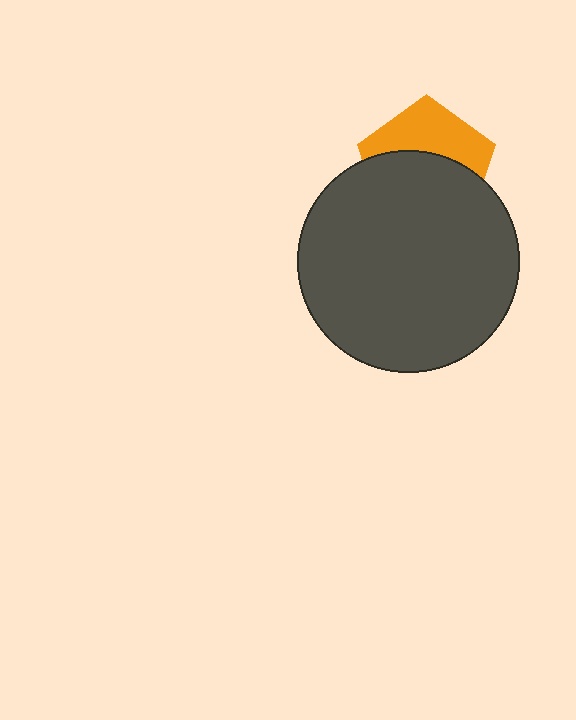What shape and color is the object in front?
The object in front is a dark gray circle.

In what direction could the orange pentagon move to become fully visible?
The orange pentagon could move up. That would shift it out from behind the dark gray circle entirely.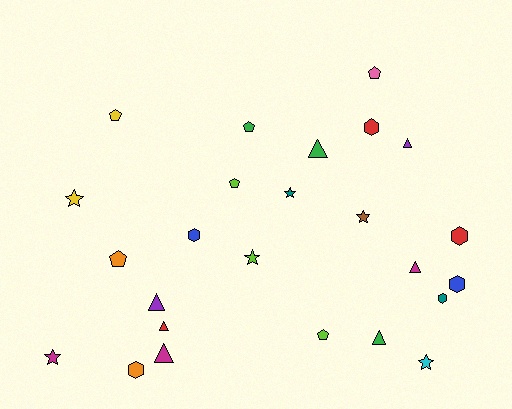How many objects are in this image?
There are 25 objects.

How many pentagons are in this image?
There are 6 pentagons.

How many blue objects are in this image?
There are 2 blue objects.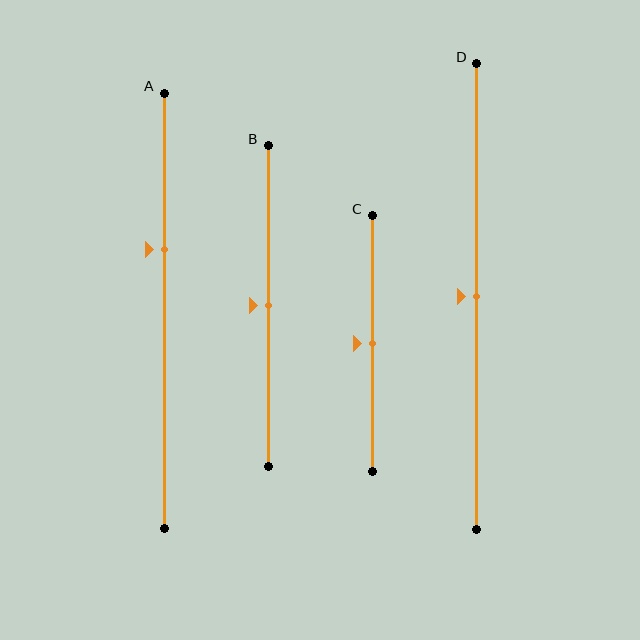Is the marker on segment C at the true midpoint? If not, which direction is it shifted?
Yes, the marker on segment C is at the true midpoint.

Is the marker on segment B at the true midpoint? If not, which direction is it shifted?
Yes, the marker on segment B is at the true midpoint.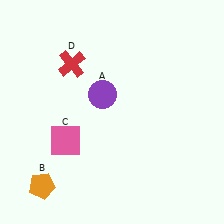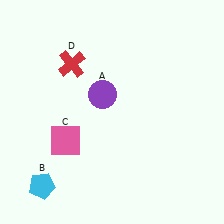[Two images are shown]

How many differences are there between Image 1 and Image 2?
There is 1 difference between the two images.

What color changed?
The pentagon (B) changed from orange in Image 1 to cyan in Image 2.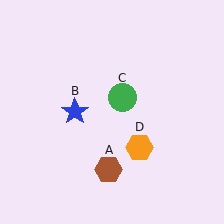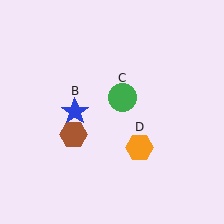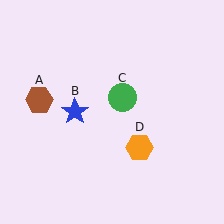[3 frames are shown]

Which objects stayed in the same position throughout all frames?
Blue star (object B) and green circle (object C) and orange hexagon (object D) remained stationary.